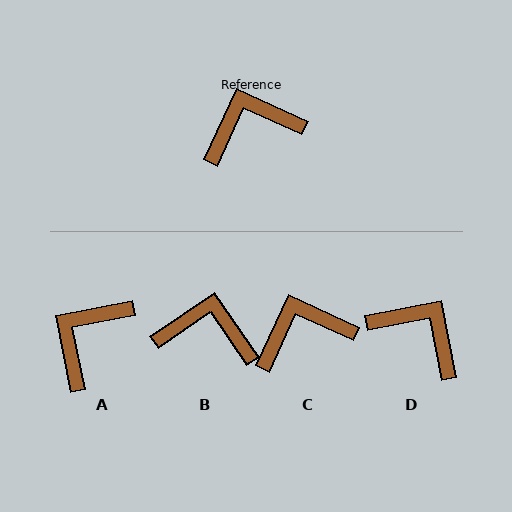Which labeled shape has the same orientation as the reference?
C.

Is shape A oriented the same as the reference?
No, it is off by about 36 degrees.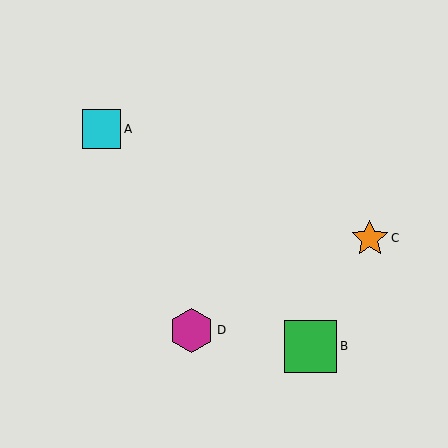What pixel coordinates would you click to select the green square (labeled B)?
Click at (311, 346) to select the green square B.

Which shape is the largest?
The green square (labeled B) is the largest.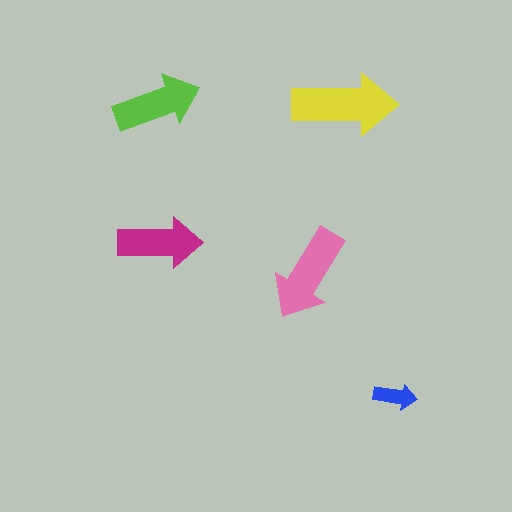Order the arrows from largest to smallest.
the yellow one, the pink one, the lime one, the magenta one, the blue one.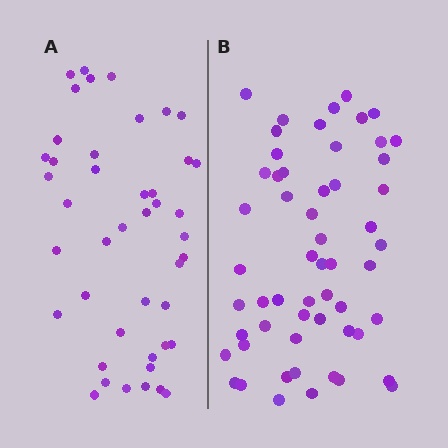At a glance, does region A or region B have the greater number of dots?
Region B (the right region) has more dots.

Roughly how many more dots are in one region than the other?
Region B has roughly 12 or so more dots than region A.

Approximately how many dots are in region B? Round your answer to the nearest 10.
About 60 dots. (The exact count is 56, which rounds to 60.)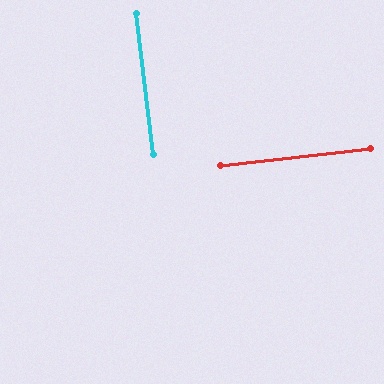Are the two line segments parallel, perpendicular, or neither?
Perpendicular — they meet at approximately 89°.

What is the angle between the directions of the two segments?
Approximately 89 degrees.